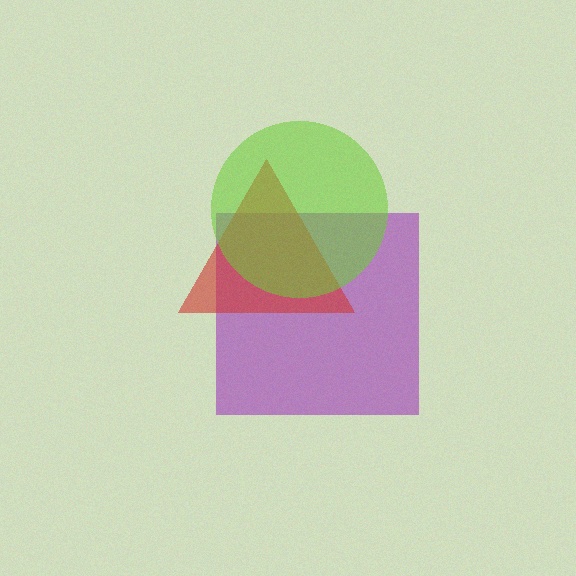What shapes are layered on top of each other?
The layered shapes are: a purple square, a red triangle, a lime circle.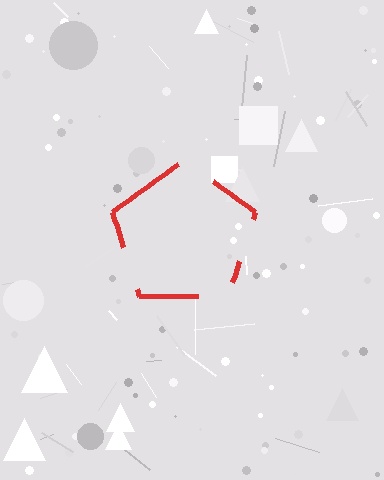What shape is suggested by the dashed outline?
The dashed outline suggests a pentagon.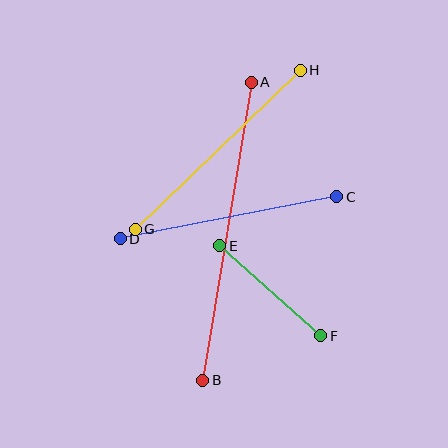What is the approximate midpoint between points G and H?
The midpoint is at approximately (218, 150) pixels.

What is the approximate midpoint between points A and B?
The midpoint is at approximately (227, 231) pixels.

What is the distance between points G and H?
The distance is approximately 229 pixels.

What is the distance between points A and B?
The distance is approximately 302 pixels.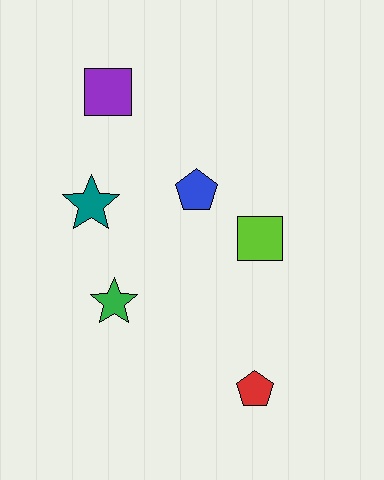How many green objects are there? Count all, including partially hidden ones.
There is 1 green object.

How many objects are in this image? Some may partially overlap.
There are 6 objects.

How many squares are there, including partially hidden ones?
There are 2 squares.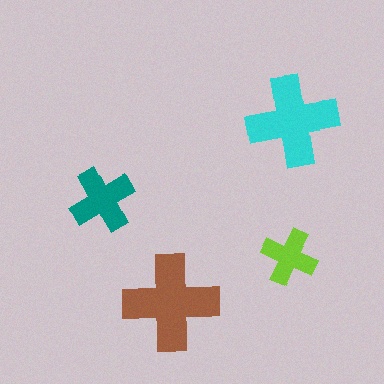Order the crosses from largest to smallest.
the brown one, the cyan one, the teal one, the lime one.